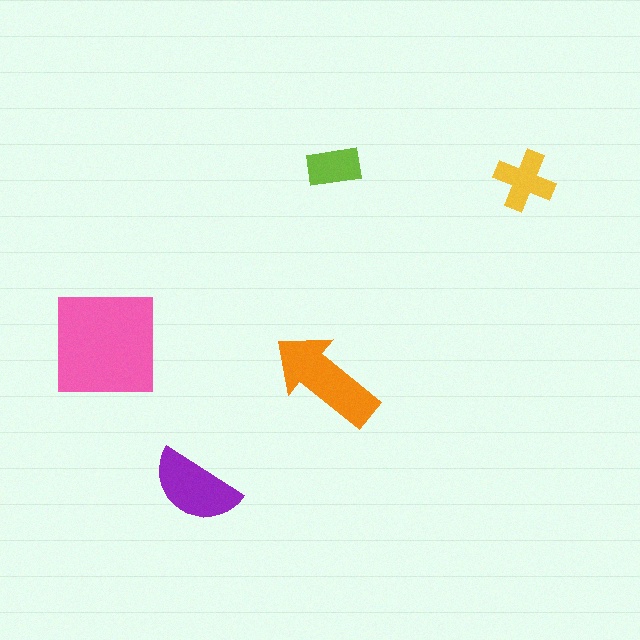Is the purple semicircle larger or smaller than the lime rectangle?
Larger.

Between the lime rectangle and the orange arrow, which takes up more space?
The orange arrow.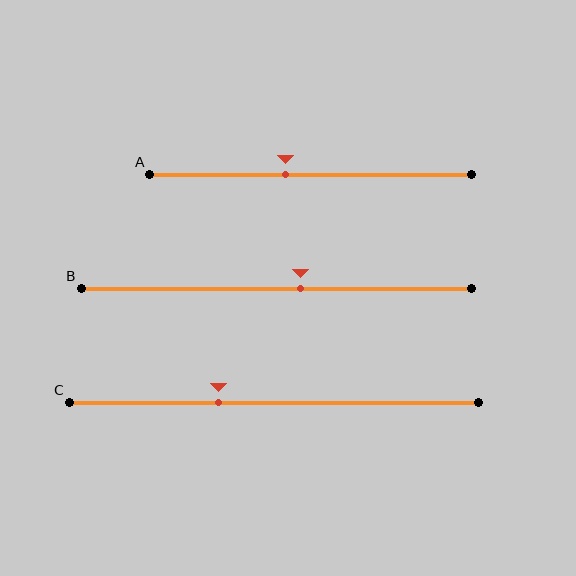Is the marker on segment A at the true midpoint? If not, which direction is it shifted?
No, the marker on segment A is shifted to the left by about 8% of the segment length.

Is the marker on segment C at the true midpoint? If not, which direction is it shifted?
No, the marker on segment C is shifted to the left by about 14% of the segment length.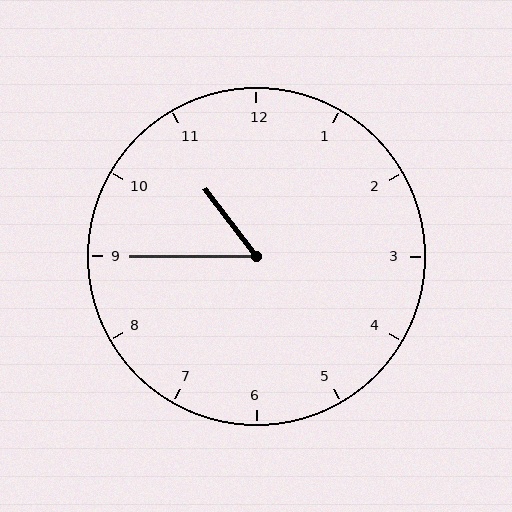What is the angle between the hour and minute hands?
Approximately 52 degrees.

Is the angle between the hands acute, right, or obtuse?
It is acute.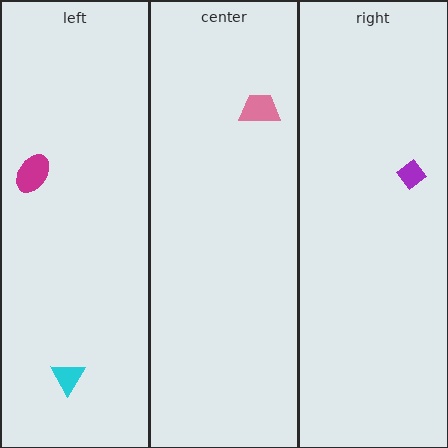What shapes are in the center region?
The pink trapezoid.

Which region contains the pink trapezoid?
The center region.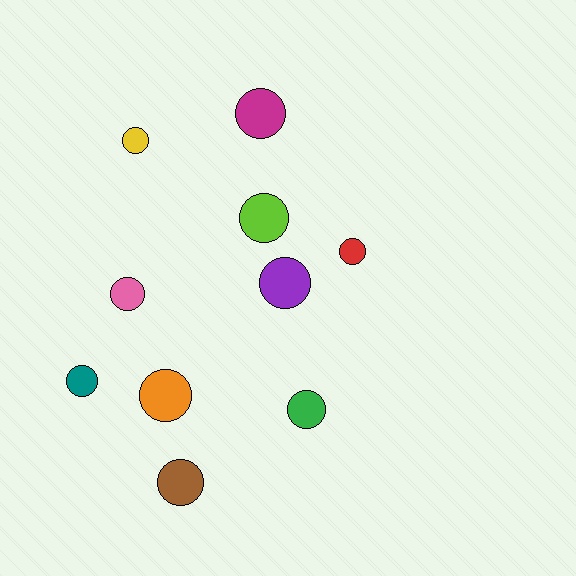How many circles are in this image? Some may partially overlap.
There are 10 circles.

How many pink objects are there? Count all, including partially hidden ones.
There is 1 pink object.